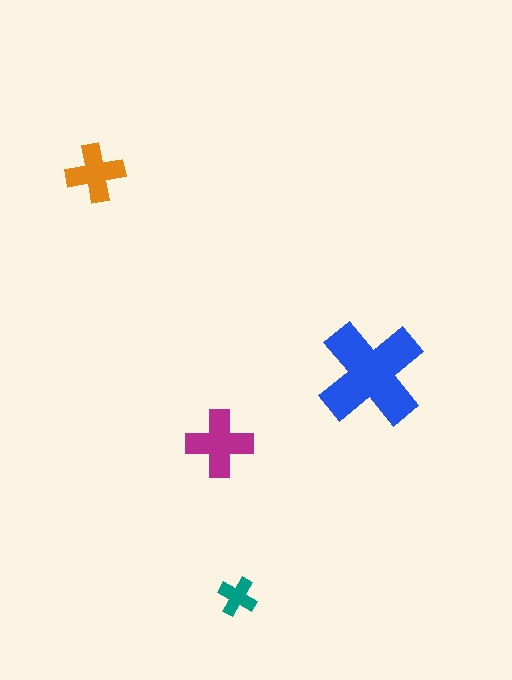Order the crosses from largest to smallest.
the blue one, the magenta one, the orange one, the teal one.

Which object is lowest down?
The teal cross is bottommost.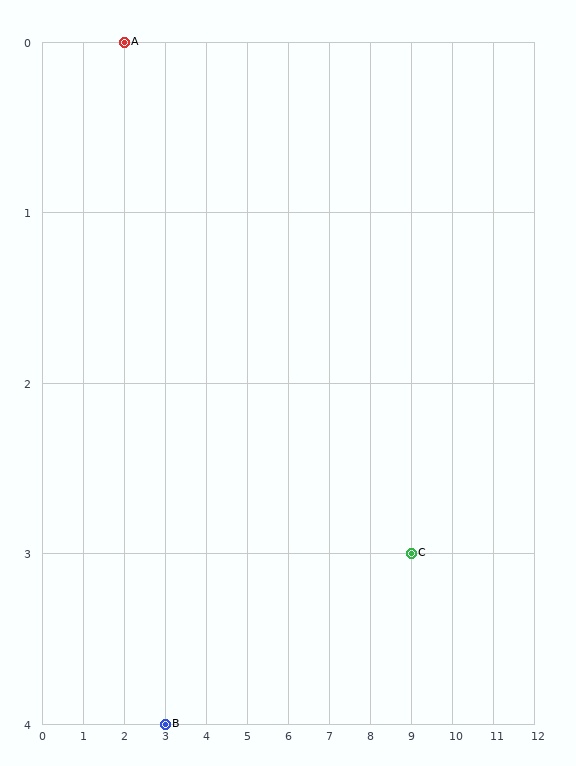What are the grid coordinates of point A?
Point A is at grid coordinates (2, 0).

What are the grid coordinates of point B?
Point B is at grid coordinates (3, 4).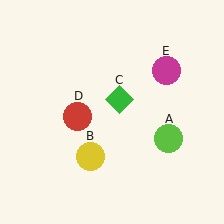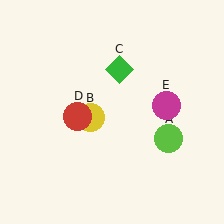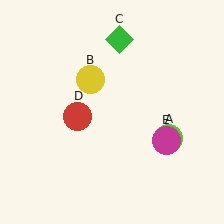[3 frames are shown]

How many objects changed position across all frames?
3 objects changed position: yellow circle (object B), green diamond (object C), magenta circle (object E).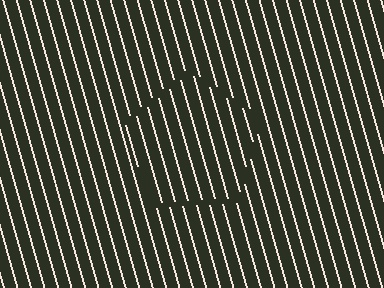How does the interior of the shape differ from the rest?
The interior of the shape contains the same grating, shifted by half a period — the contour is defined by the phase discontinuity where line-ends from the inner and outer gratings abut.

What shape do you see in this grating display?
An illusory pentagon. The interior of the shape contains the same grating, shifted by half a period — the contour is defined by the phase discontinuity where line-ends from the inner and outer gratings abut.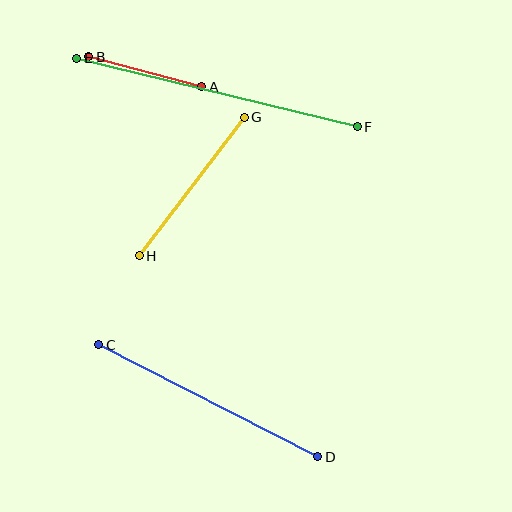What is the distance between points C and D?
The distance is approximately 246 pixels.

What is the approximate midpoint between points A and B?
The midpoint is at approximately (145, 72) pixels.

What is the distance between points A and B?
The distance is approximately 117 pixels.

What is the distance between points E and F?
The distance is approximately 289 pixels.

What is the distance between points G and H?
The distance is approximately 174 pixels.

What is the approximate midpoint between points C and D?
The midpoint is at approximately (208, 401) pixels.